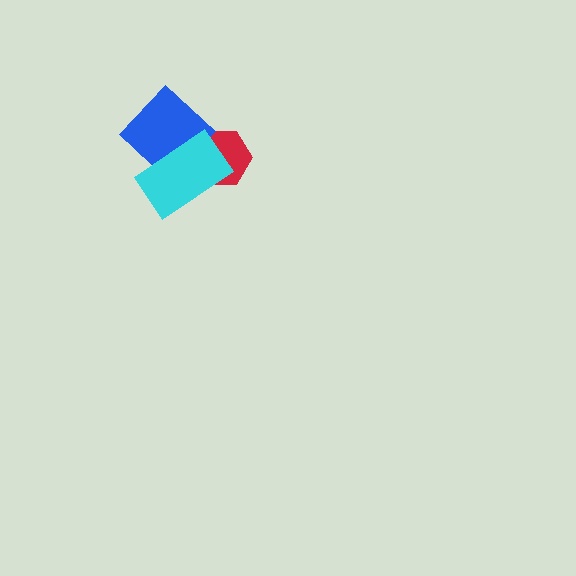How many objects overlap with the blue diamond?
2 objects overlap with the blue diamond.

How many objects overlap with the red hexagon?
2 objects overlap with the red hexagon.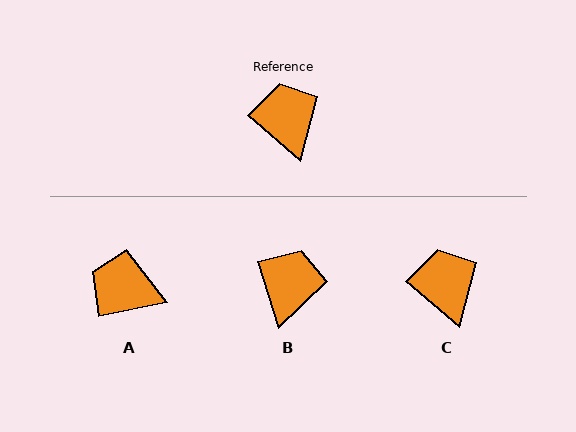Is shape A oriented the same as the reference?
No, it is off by about 53 degrees.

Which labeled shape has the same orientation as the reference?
C.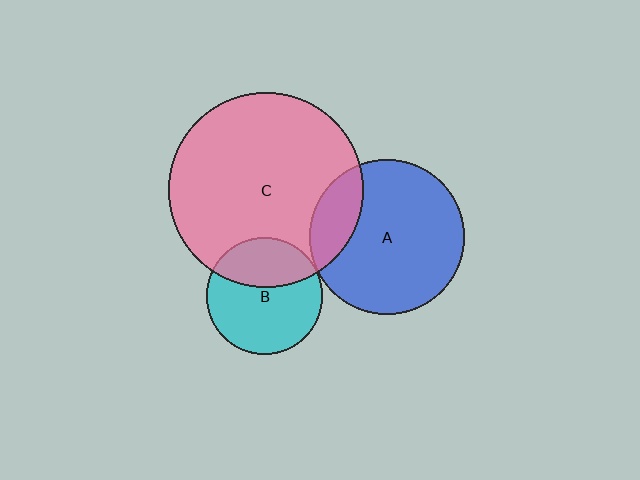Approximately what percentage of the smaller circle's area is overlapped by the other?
Approximately 5%.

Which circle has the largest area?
Circle C (pink).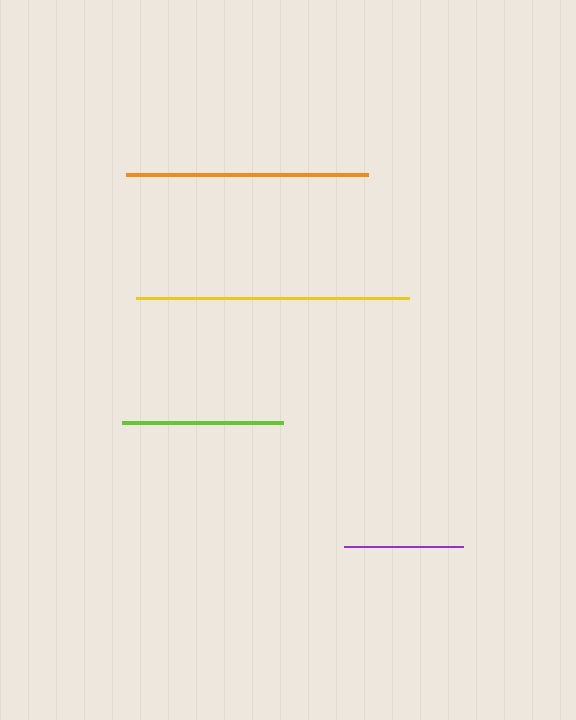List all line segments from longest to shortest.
From longest to shortest: yellow, orange, lime, purple.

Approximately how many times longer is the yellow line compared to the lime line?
The yellow line is approximately 1.7 times the length of the lime line.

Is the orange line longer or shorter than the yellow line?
The yellow line is longer than the orange line.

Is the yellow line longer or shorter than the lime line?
The yellow line is longer than the lime line.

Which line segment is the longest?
The yellow line is the longest at approximately 273 pixels.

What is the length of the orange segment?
The orange segment is approximately 242 pixels long.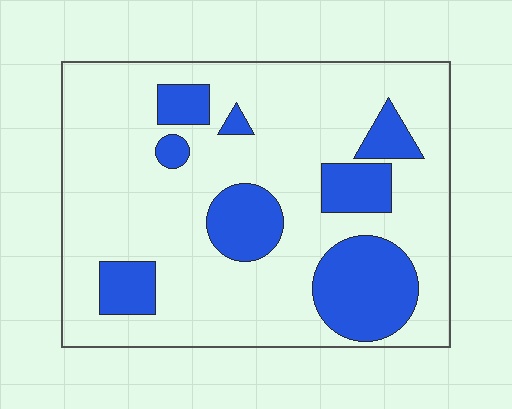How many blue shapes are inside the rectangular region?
8.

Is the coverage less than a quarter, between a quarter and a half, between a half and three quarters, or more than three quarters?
Less than a quarter.